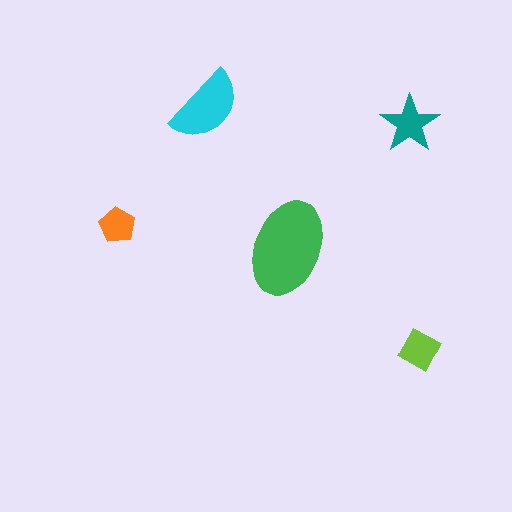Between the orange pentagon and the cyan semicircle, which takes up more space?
The cyan semicircle.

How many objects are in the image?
There are 5 objects in the image.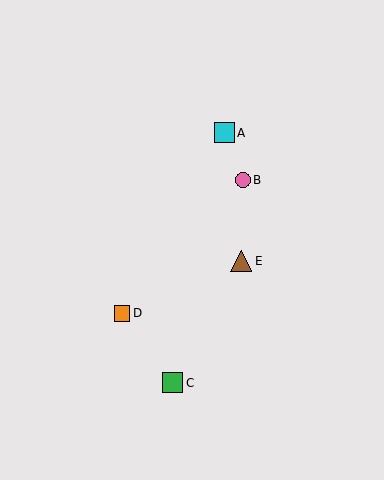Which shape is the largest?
The brown triangle (labeled E) is the largest.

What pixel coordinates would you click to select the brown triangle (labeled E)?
Click at (241, 261) to select the brown triangle E.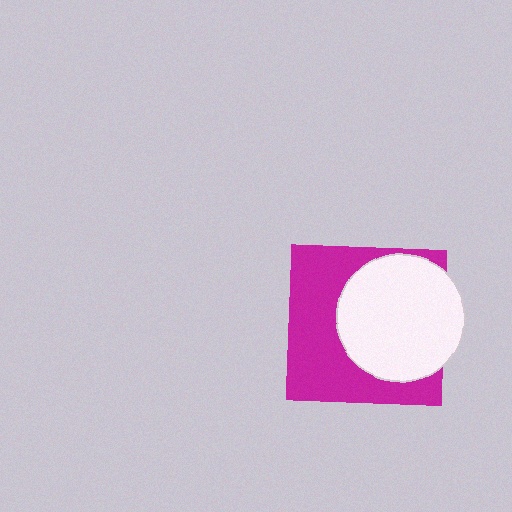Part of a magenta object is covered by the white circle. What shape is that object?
It is a square.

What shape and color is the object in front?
The object in front is a white circle.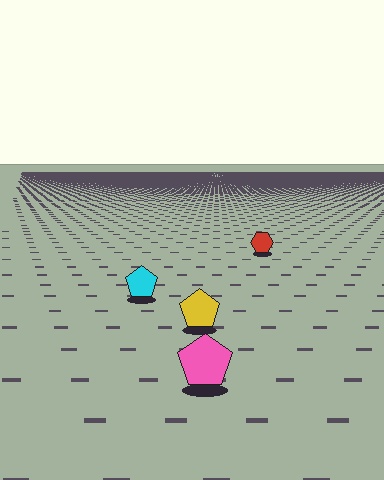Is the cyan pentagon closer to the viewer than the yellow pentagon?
No. The yellow pentagon is closer — you can tell from the texture gradient: the ground texture is coarser near it.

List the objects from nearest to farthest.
From nearest to farthest: the pink pentagon, the yellow pentagon, the cyan pentagon, the red hexagon.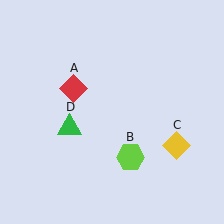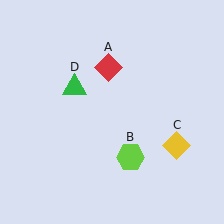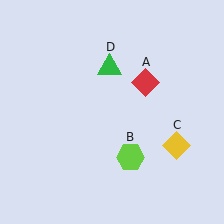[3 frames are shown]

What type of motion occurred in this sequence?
The red diamond (object A), green triangle (object D) rotated clockwise around the center of the scene.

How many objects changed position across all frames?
2 objects changed position: red diamond (object A), green triangle (object D).